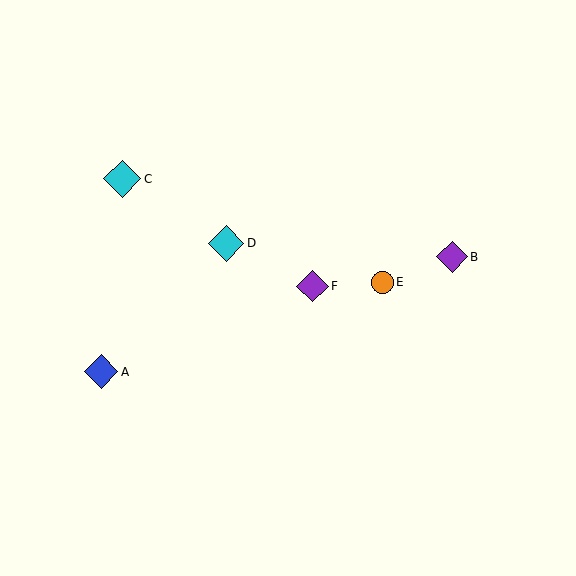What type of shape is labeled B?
Shape B is a purple diamond.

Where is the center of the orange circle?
The center of the orange circle is at (382, 282).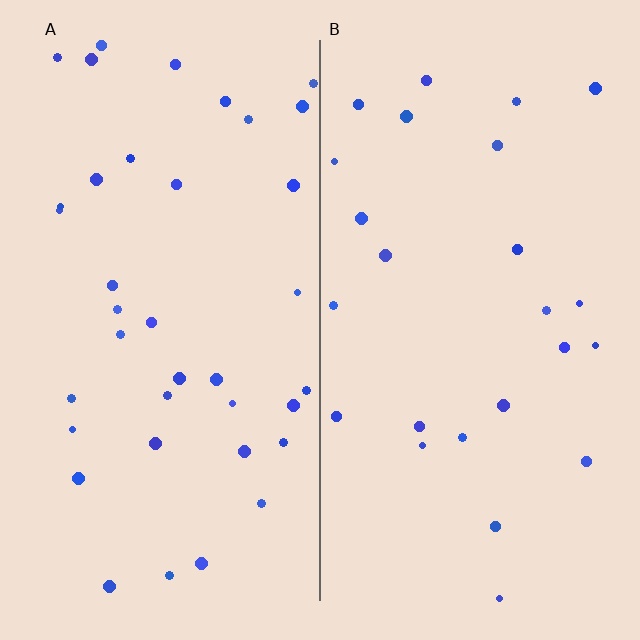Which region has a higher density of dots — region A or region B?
A (the left).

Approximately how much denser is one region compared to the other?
Approximately 1.5× — region A over region B.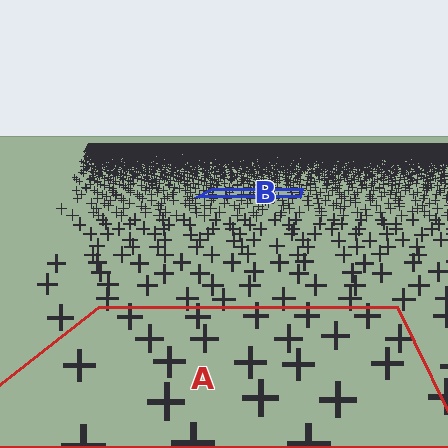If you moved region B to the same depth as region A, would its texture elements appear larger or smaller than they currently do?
They would appear larger. At a closer depth, the same texture elements are projected at a bigger on-screen size.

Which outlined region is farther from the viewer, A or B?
Region B is farther from the viewer — the texture elements inside it appear smaller and more densely packed.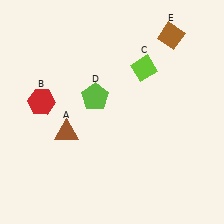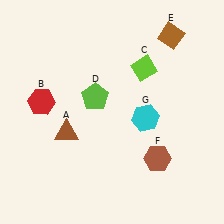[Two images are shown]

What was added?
A brown hexagon (F), a cyan hexagon (G) were added in Image 2.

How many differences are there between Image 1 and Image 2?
There are 2 differences between the two images.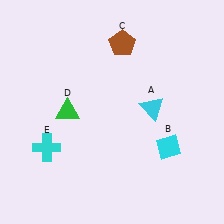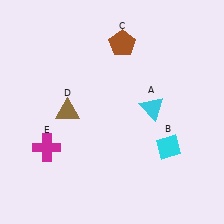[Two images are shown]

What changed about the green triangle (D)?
In Image 1, D is green. In Image 2, it changed to brown.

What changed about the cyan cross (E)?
In Image 1, E is cyan. In Image 2, it changed to magenta.